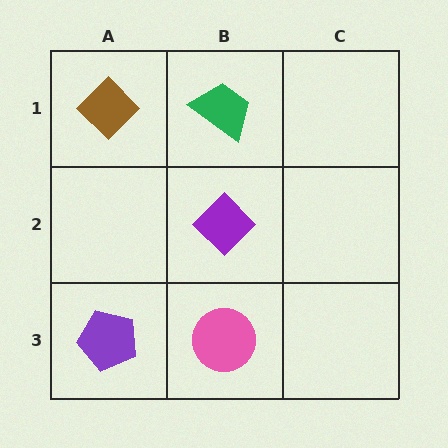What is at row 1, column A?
A brown diamond.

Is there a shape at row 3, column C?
No, that cell is empty.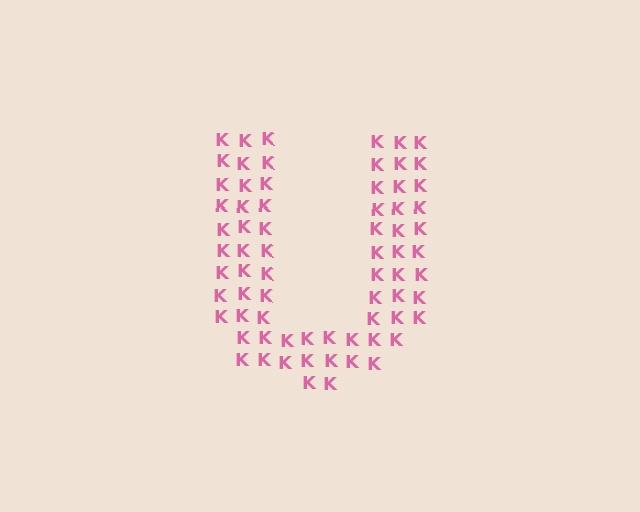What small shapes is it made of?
It is made of small letter K's.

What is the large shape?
The large shape is the letter U.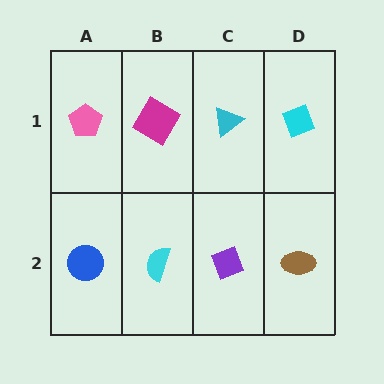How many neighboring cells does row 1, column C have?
3.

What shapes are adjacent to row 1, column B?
A cyan semicircle (row 2, column B), a pink pentagon (row 1, column A), a cyan triangle (row 1, column C).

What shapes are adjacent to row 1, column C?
A purple diamond (row 2, column C), a magenta diamond (row 1, column B), a cyan diamond (row 1, column D).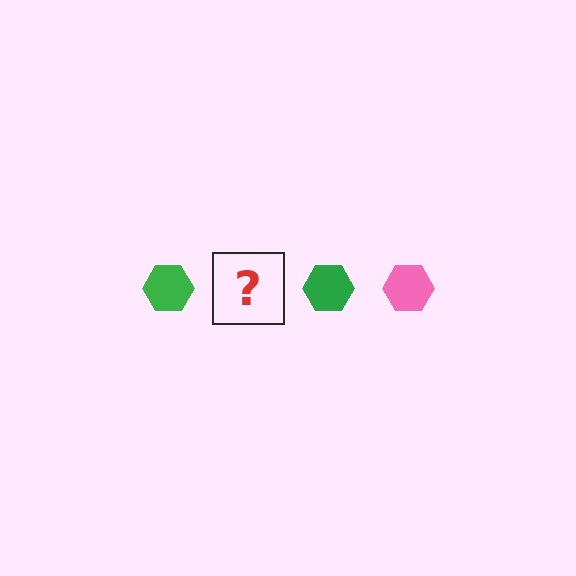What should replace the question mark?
The question mark should be replaced with a pink hexagon.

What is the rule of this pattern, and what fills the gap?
The rule is that the pattern cycles through green, pink hexagons. The gap should be filled with a pink hexagon.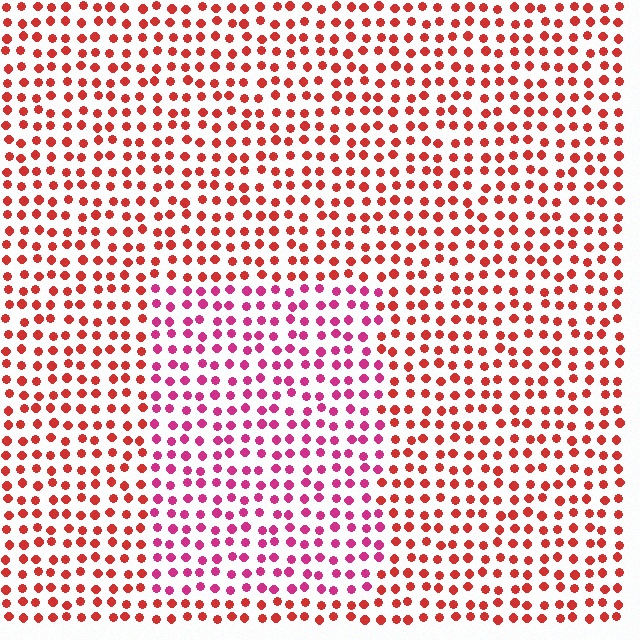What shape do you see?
I see a rectangle.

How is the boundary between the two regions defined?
The boundary is defined purely by a slight shift in hue (about 35 degrees). Spacing, size, and orientation are identical on both sides.